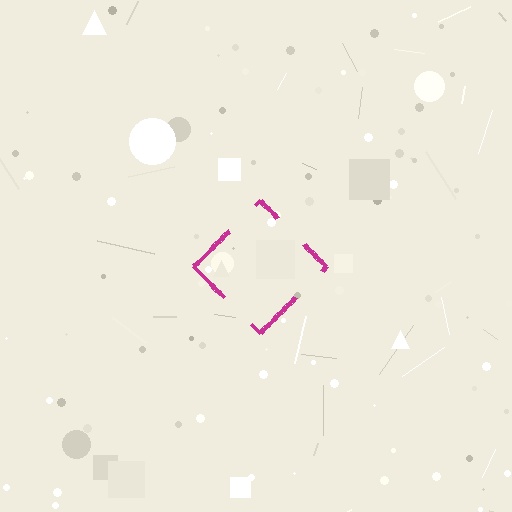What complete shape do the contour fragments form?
The contour fragments form a diamond.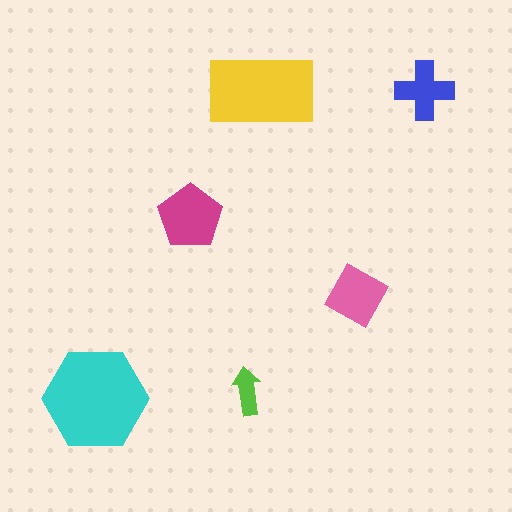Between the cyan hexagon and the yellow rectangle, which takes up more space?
The cyan hexagon.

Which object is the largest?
The cyan hexagon.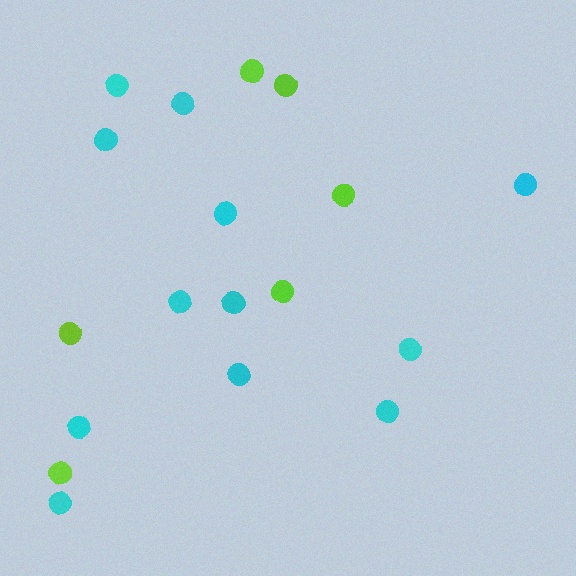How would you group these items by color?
There are 2 groups: one group of cyan circles (12) and one group of lime circles (6).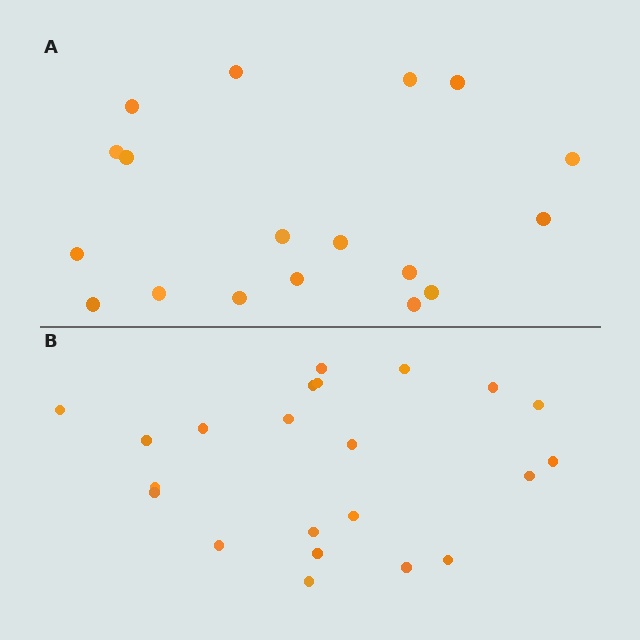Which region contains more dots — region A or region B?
Region B (the bottom region) has more dots.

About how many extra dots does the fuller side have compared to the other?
Region B has about 4 more dots than region A.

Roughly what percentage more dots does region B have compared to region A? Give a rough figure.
About 20% more.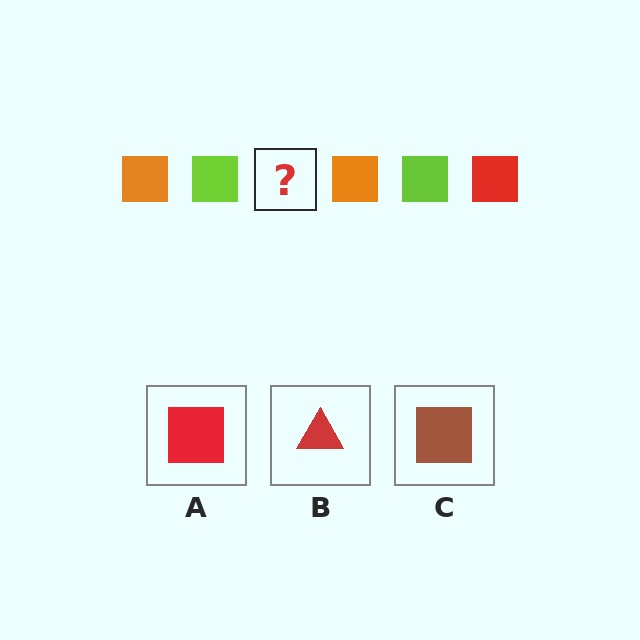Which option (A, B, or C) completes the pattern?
A.